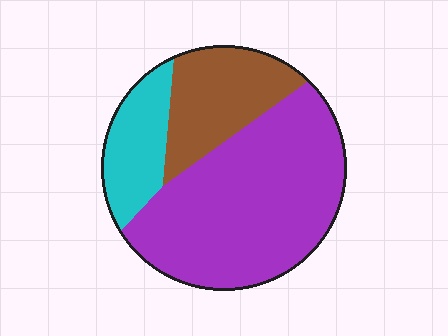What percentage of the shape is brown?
Brown takes up between a sixth and a third of the shape.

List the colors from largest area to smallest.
From largest to smallest: purple, brown, cyan.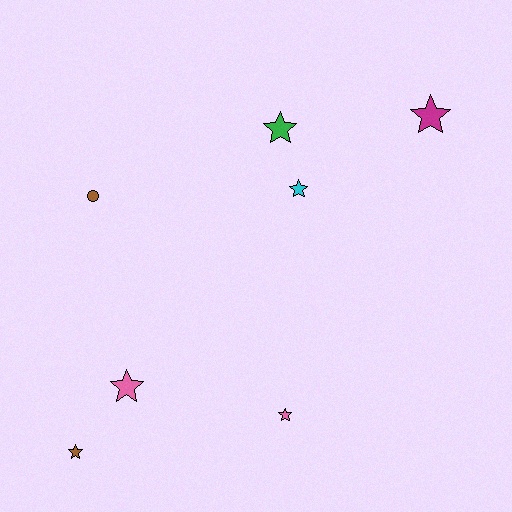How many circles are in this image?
There is 1 circle.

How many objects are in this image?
There are 7 objects.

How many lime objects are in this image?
There are no lime objects.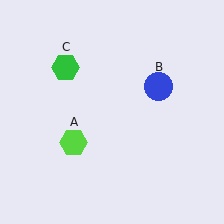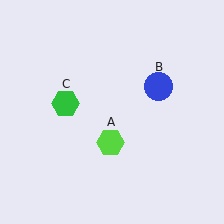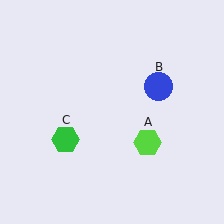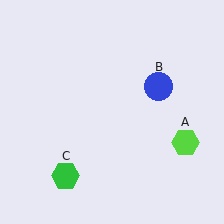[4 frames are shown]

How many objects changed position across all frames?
2 objects changed position: lime hexagon (object A), green hexagon (object C).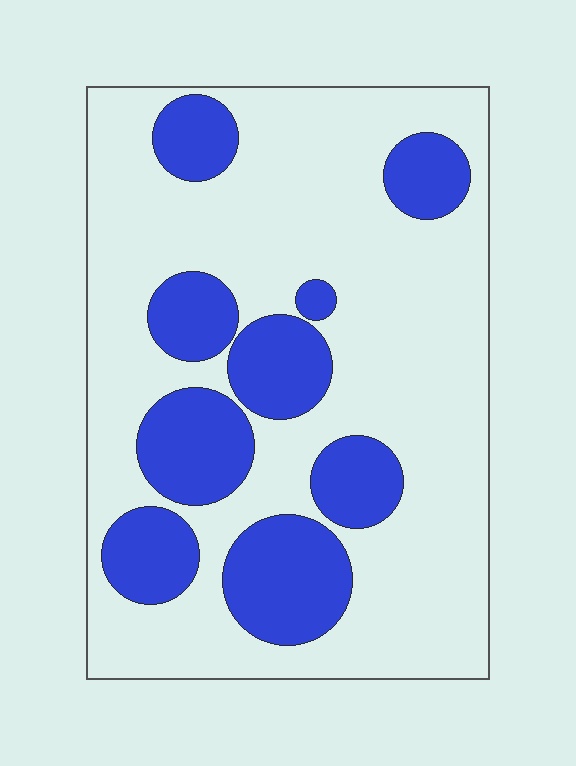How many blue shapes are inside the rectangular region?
9.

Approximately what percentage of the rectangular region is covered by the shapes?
Approximately 30%.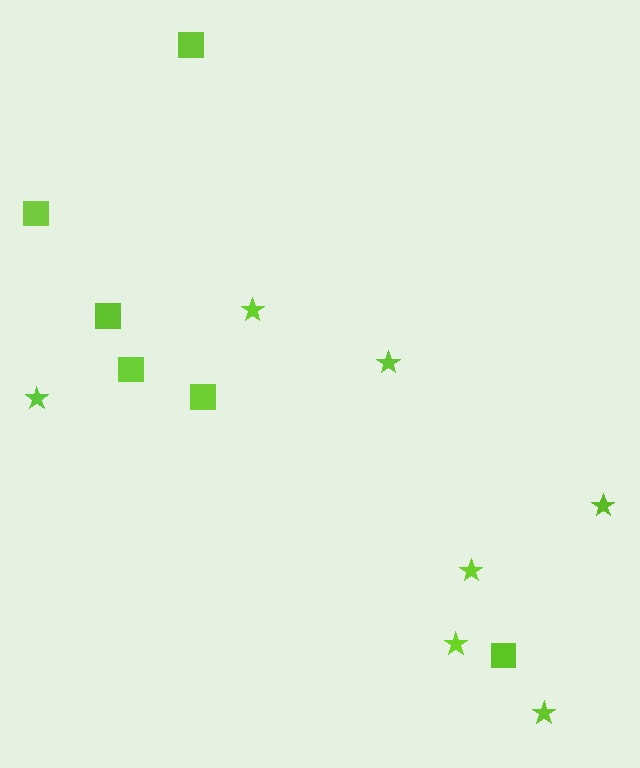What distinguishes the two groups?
There are 2 groups: one group of stars (7) and one group of squares (6).